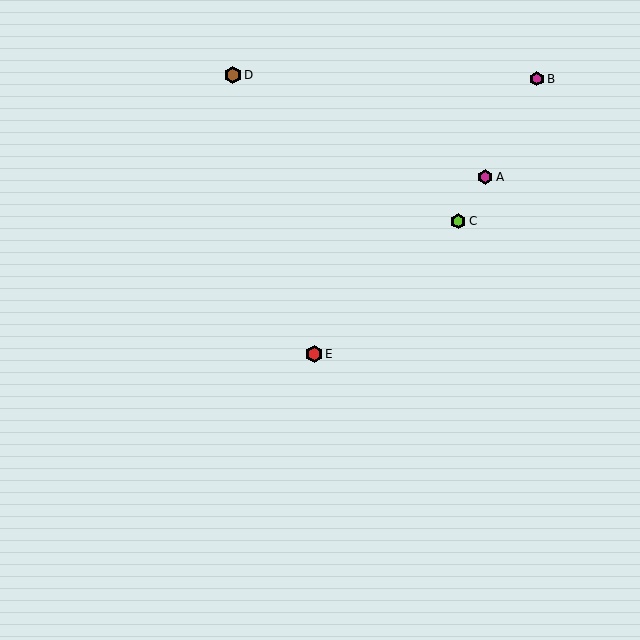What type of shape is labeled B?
Shape B is a magenta hexagon.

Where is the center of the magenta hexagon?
The center of the magenta hexagon is at (485, 177).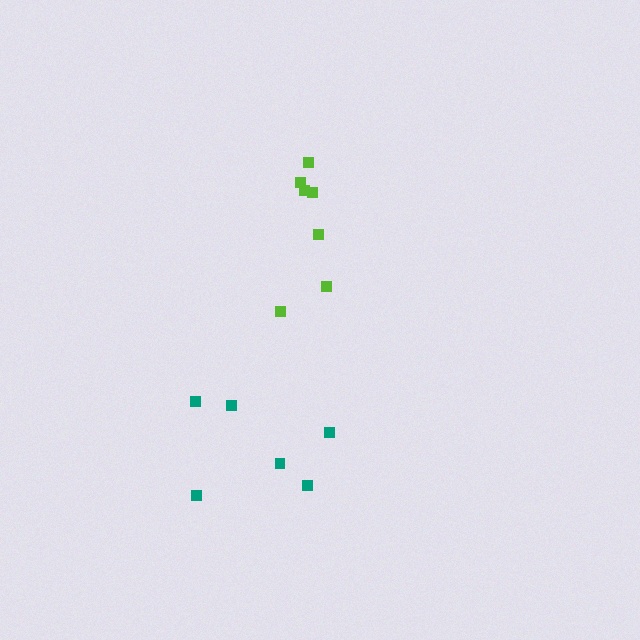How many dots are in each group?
Group 1: 6 dots, Group 2: 7 dots (13 total).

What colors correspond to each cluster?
The clusters are colored: teal, lime.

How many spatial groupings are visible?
There are 2 spatial groupings.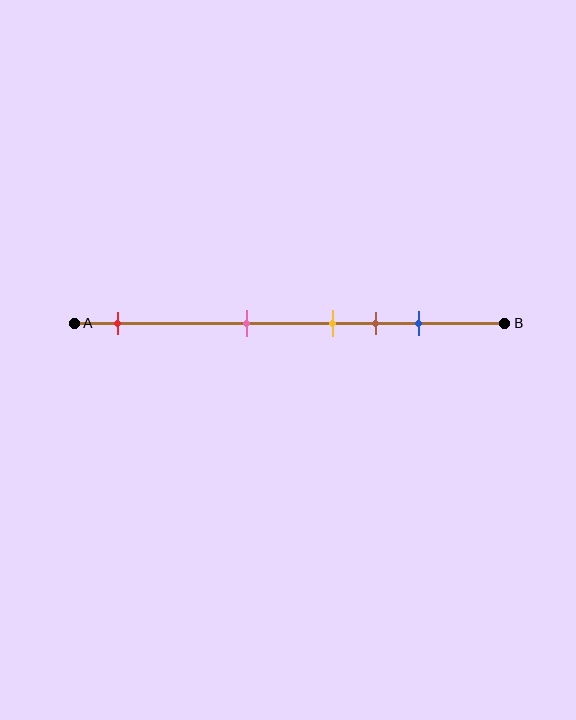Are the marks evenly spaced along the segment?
No, the marks are not evenly spaced.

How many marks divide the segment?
There are 5 marks dividing the segment.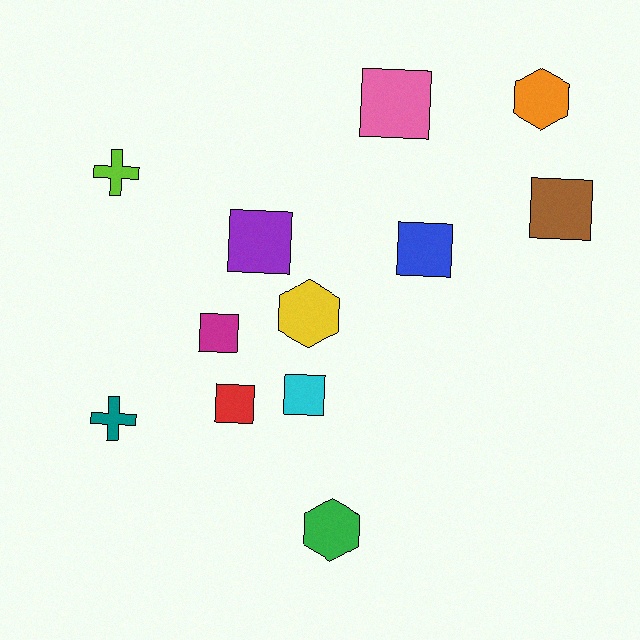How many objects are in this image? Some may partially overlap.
There are 12 objects.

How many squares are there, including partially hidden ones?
There are 7 squares.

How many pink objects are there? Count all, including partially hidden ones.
There is 1 pink object.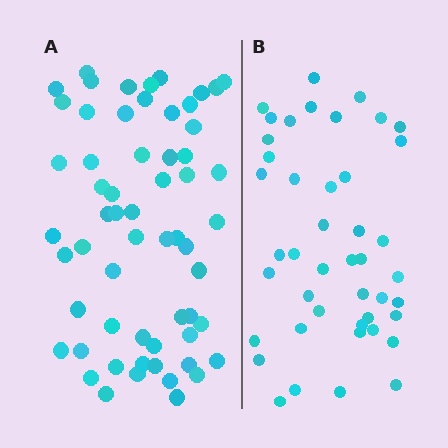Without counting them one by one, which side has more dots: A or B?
Region A (the left region) has more dots.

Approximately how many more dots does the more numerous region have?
Region A has approximately 15 more dots than region B.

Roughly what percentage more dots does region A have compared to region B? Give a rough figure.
About 35% more.